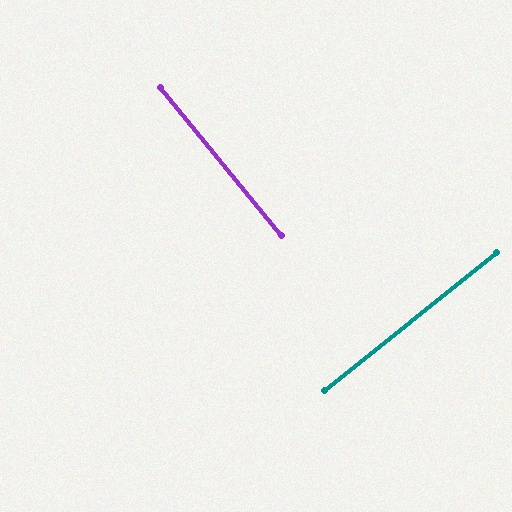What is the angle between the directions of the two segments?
Approximately 90 degrees.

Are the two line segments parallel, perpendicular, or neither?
Perpendicular — they meet at approximately 90°.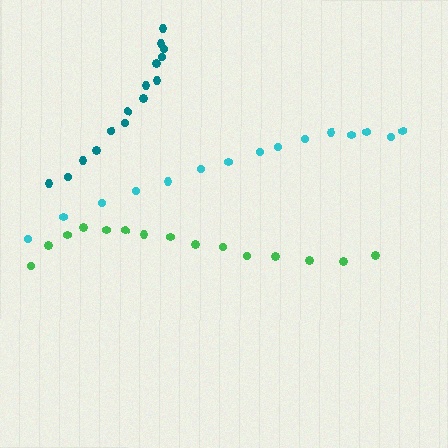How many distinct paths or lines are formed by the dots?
There are 3 distinct paths.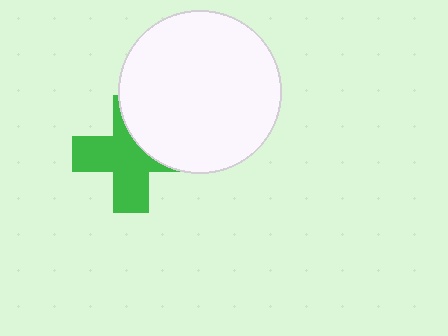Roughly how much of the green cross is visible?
About half of it is visible (roughly 65%).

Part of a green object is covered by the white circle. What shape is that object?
It is a cross.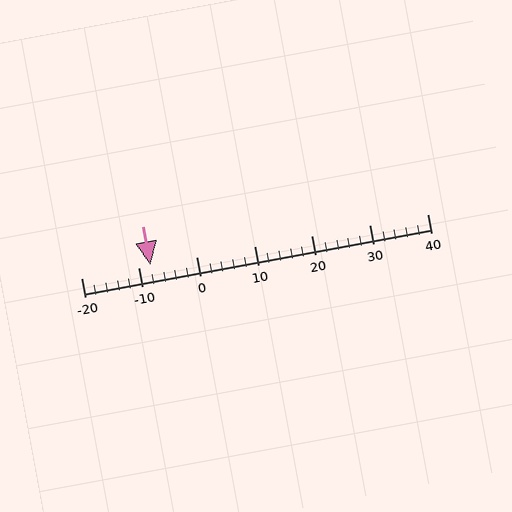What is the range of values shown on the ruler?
The ruler shows values from -20 to 40.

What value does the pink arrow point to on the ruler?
The pink arrow points to approximately -8.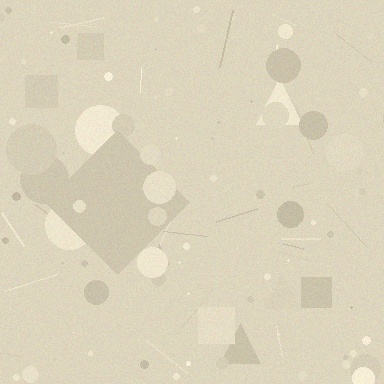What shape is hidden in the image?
A diamond is hidden in the image.